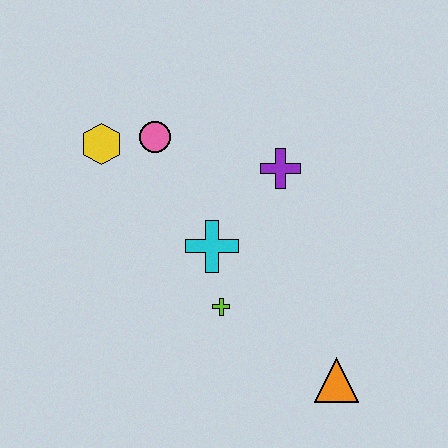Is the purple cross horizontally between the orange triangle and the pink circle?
Yes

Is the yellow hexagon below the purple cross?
No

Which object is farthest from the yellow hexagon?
The orange triangle is farthest from the yellow hexagon.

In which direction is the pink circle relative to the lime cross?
The pink circle is above the lime cross.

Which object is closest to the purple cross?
The cyan cross is closest to the purple cross.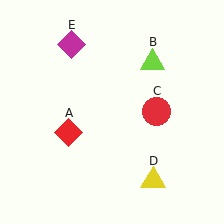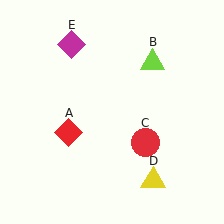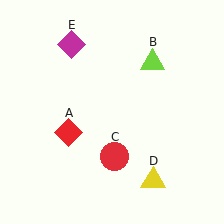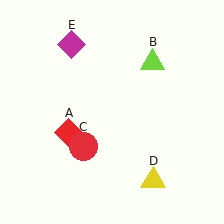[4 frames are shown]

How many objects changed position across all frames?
1 object changed position: red circle (object C).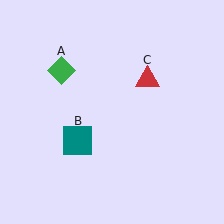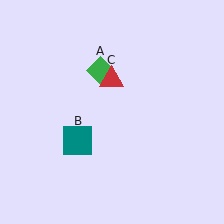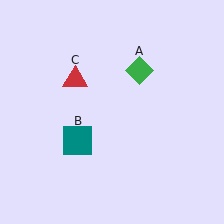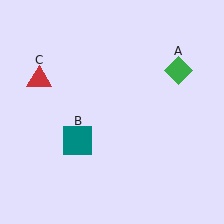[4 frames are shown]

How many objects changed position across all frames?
2 objects changed position: green diamond (object A), red triangle (object C).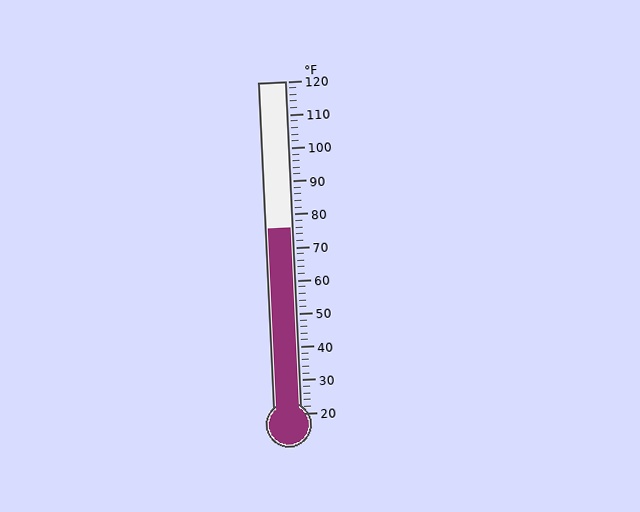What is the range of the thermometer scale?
The thermometer scale ranges from 20°F to 120°F.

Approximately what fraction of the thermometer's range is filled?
The thermometer is filled to approximately 55% of its range.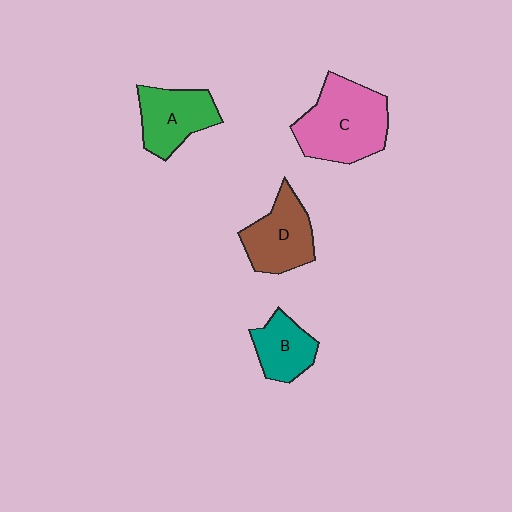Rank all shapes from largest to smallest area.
From largest to smallest: C (pink), D (brown), A (green), B (teal).